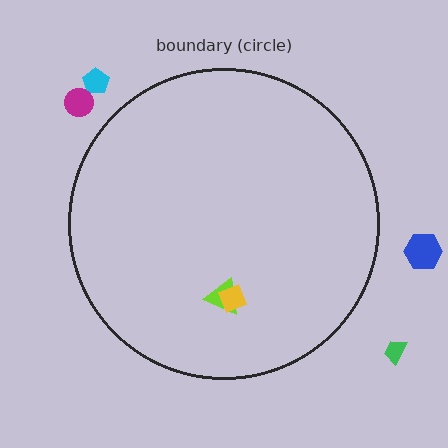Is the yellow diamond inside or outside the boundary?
Inside.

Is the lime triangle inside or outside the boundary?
Inside.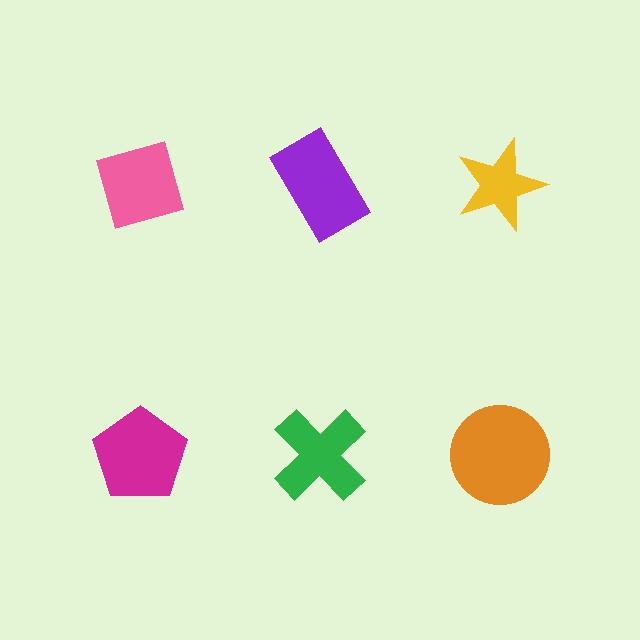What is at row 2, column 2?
A green cross.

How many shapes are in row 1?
3 shapes.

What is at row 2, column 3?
An orange circle.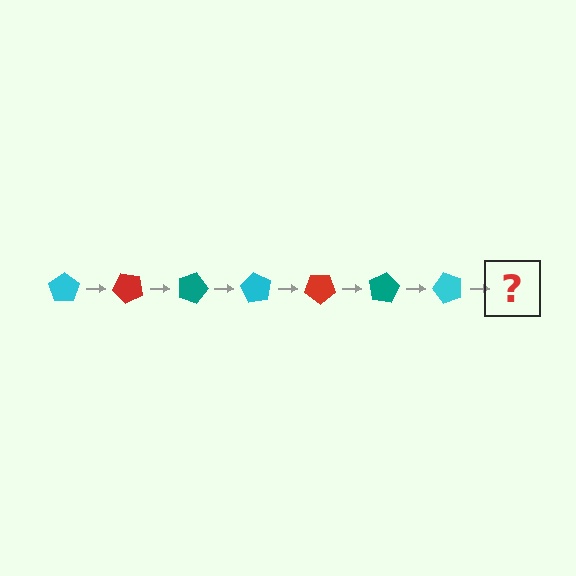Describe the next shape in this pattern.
It should be a red pentagon, rotated 315 degrees from the start.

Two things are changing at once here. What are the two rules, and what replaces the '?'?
The two rules are that it rotates 45 degrees each step and the color cycles through cyan, red, and teal. The '?' should be a red pentagon, rotated 315 degrees from the start.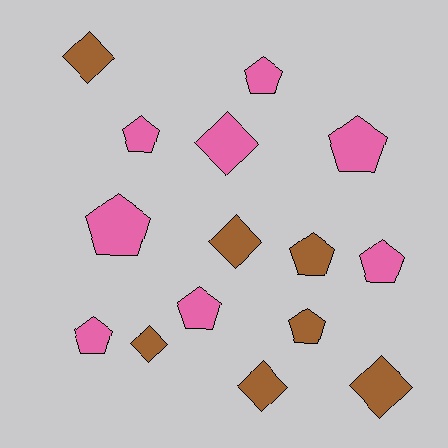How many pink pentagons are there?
There are 7 pink pentagons.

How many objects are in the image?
There are 15 objects.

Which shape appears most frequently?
Pentagon, with 9 objects.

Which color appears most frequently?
Pink, with 8 objects.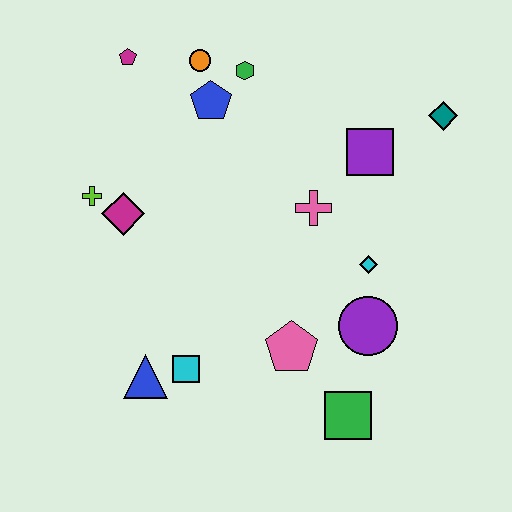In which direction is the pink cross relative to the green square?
The pink cross is above the green square.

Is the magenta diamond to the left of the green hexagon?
Yes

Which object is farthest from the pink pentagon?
The magenta pentagon is farthest from the pink pentagon.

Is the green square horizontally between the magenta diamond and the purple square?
Yes